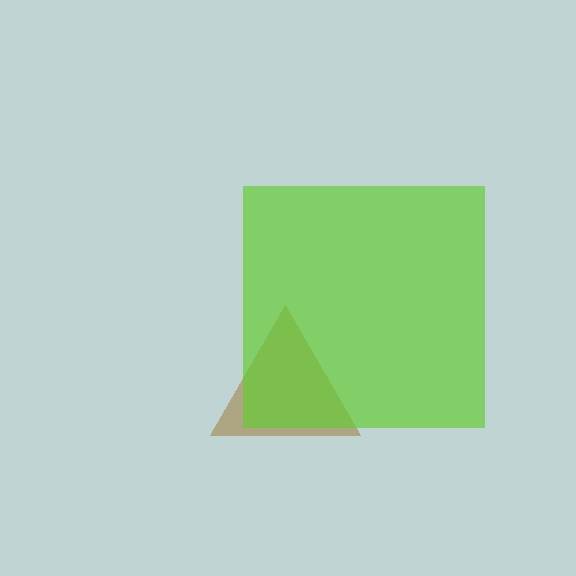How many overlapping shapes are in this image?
There are 2 overlapping shapes in the image.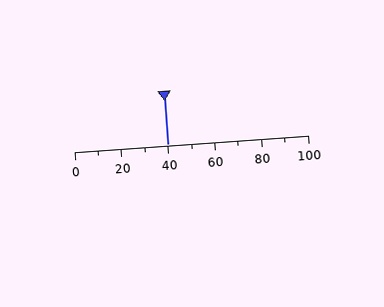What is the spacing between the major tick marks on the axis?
The major ticks are spaced 20 apart.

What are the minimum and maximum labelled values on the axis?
The axis runs from 0 to 100.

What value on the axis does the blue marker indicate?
The marker indicates approximately 40.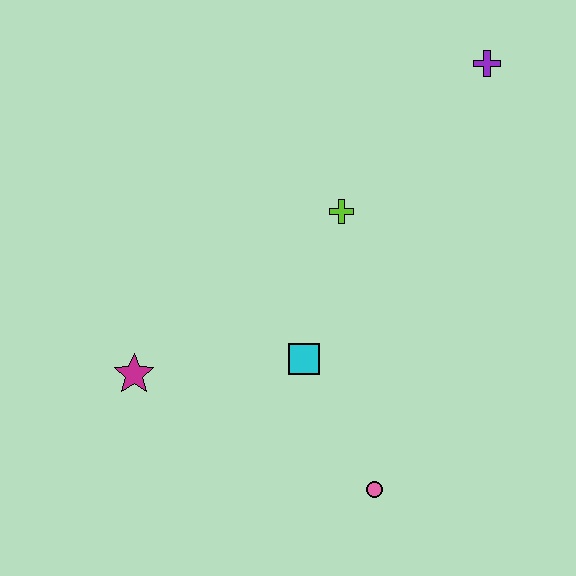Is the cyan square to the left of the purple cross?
Yes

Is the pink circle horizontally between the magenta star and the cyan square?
No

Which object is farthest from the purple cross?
The magenta star is farthest from the purple cross.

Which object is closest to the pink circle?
The cyan square is closest to the pink circle.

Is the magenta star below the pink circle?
No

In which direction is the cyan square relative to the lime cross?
The cyan square is below the lime cross.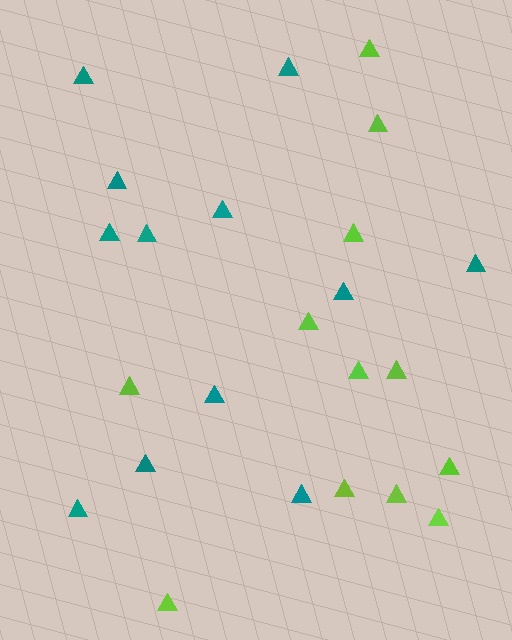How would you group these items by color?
There are 2 groups: one group of lime triangles (12) and one group of teal triangles (12).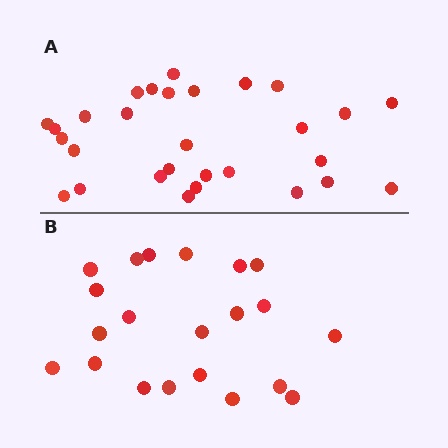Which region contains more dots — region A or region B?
Region A (the top region) has more dots.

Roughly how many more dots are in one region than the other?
Region A has roughly 8 or so more dots than region B.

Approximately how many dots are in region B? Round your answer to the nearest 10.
About 20 dots. (The exact count is 21, which rounds to 20.)